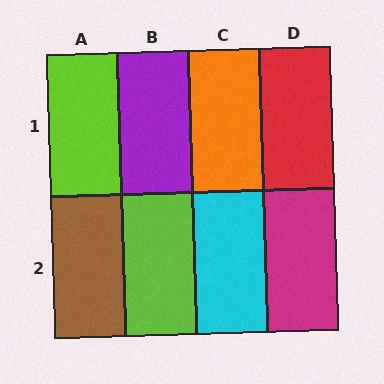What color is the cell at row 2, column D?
Magenta.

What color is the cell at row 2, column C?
Cyan.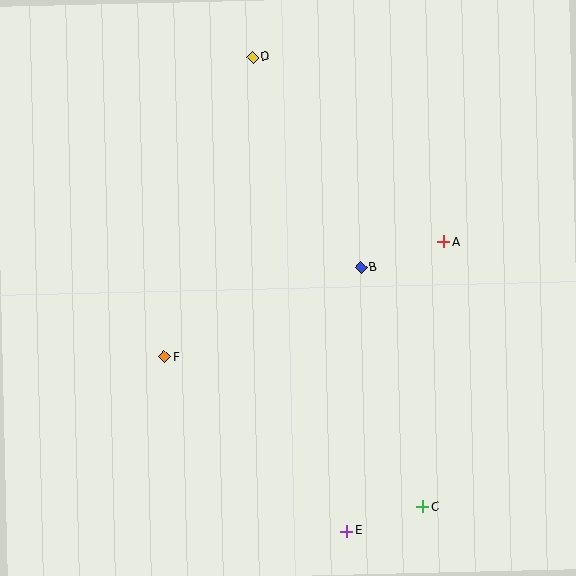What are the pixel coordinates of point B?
Point B is at (361, 268).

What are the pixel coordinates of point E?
Point E is at (347, 531).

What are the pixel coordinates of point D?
Point D is at (253, 57).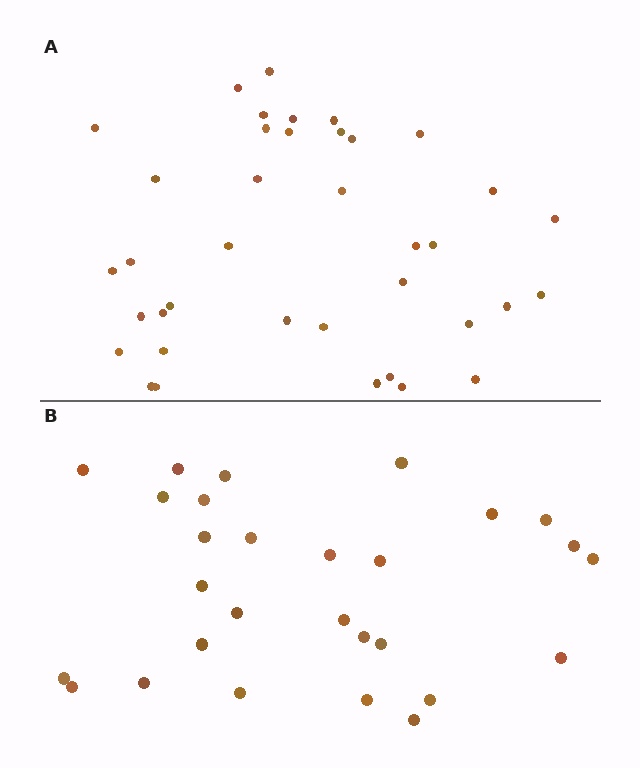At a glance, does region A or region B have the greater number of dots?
Region A (the top region) has more dots.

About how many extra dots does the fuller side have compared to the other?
Region A has roughly 10 or so more dots than region B.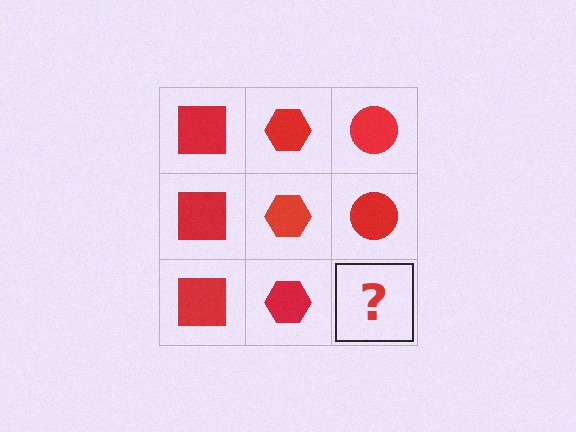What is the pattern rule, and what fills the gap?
The rule is that each column has a consistent shape. The gap should be filled with a red circle.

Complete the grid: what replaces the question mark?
The question mark should be replaced with a red circle.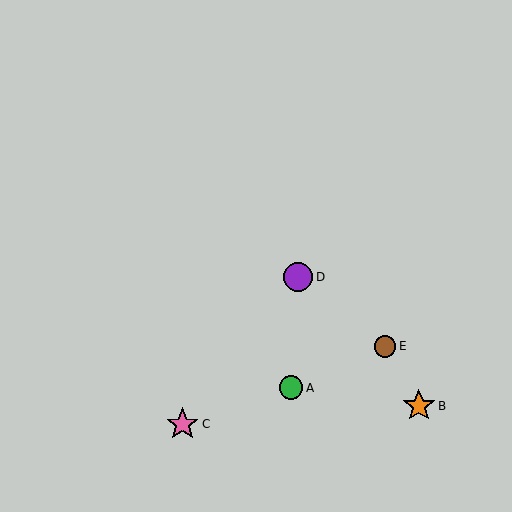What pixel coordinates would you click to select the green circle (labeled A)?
Click at (291, 388) to select the green circle A.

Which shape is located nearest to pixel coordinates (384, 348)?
The brown circle (labeled E) at (385, 346) is nearest to that location.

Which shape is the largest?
The pink star (labeled C) is the largest.